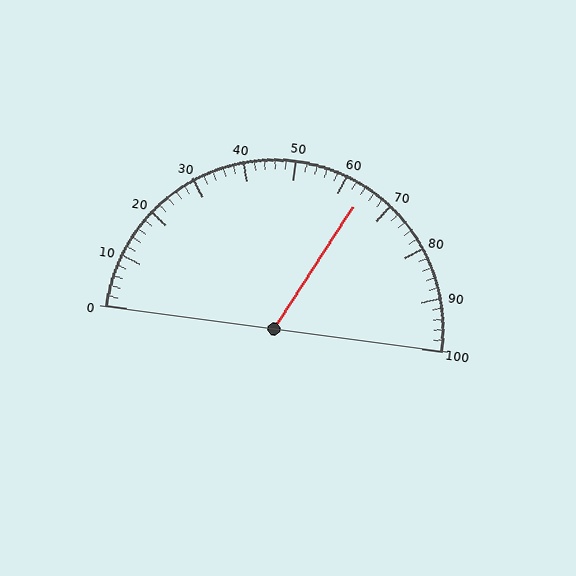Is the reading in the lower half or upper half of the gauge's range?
The reading is in the upper half of the range (0 to 100).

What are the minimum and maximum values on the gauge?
The gauge ranges from 0 to 100.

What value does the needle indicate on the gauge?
The needle indicates approximately 64.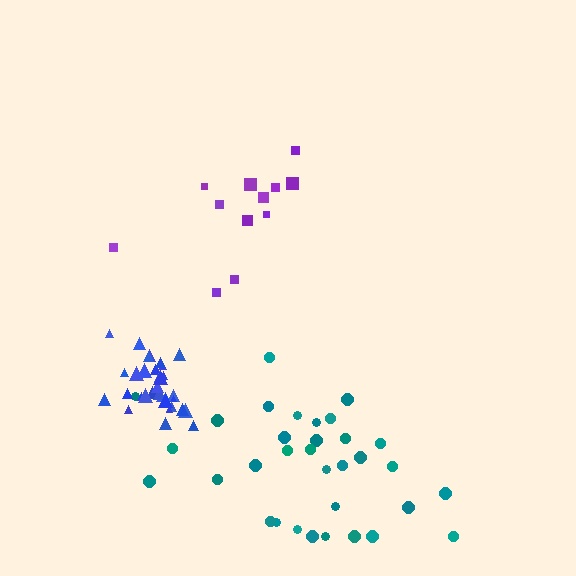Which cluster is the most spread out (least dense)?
Teal.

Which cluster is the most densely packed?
Blue.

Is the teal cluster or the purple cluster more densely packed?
Purple.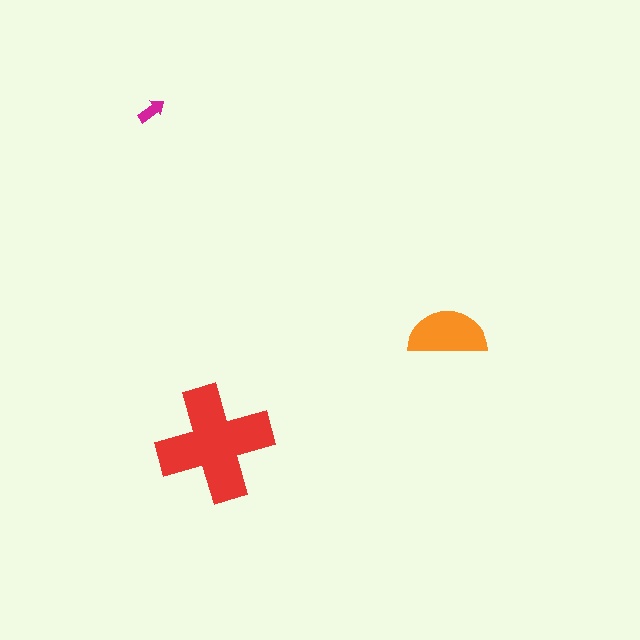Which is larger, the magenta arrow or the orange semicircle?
The orange semicircle.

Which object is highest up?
The magenta arrow is topmost.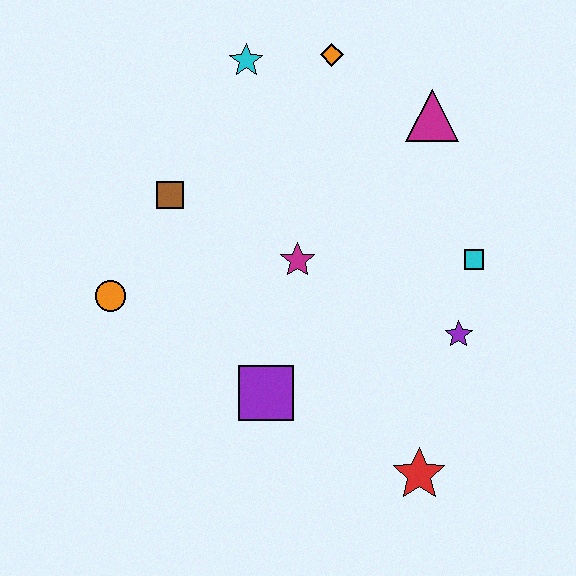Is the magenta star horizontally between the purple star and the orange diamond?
No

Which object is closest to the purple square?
The magenta star is closest to the purple square.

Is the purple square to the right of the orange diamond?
No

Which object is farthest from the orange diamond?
The red star is farthest from the orange diamond.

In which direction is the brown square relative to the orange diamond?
The brown square is to the left of the orange diamond.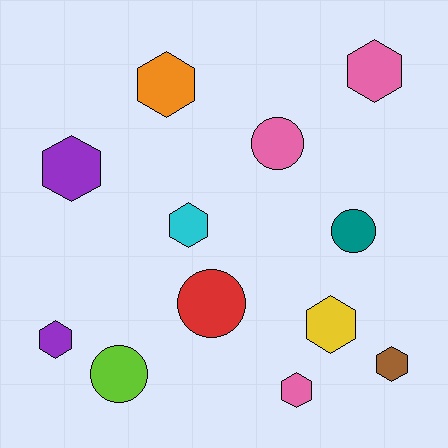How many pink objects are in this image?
There are 3 pink objects.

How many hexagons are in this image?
There are 8 hexagons.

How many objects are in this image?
There are 12 objects.